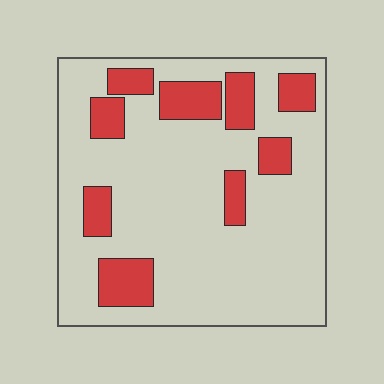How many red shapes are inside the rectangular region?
9.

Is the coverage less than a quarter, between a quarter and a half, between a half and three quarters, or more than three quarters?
Less than a quarter.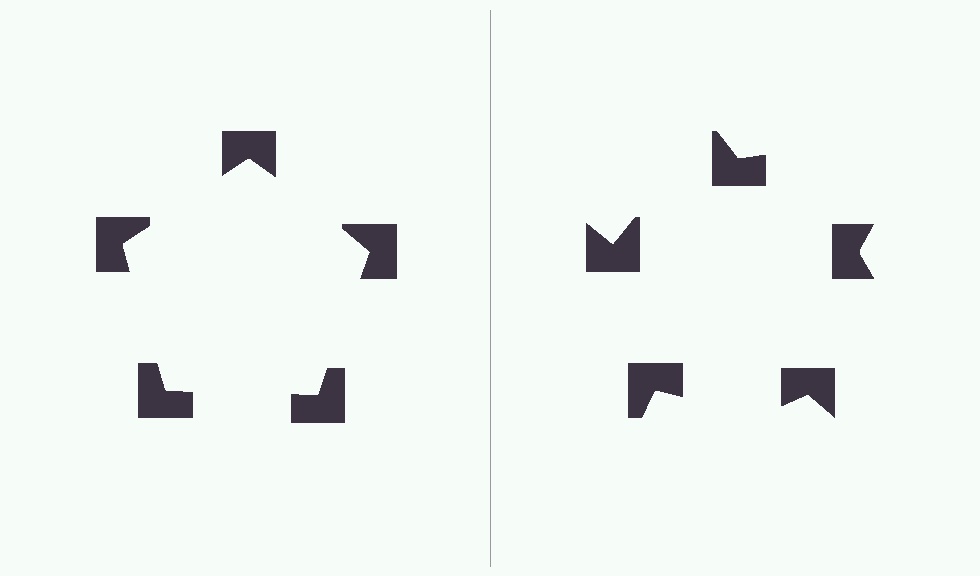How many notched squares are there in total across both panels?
10 — 5 on each side.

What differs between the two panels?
The notched squares are positioned identically on both sides; only the wedge orientations differ. On the left they align to a pentagon; on the right they are misaligned.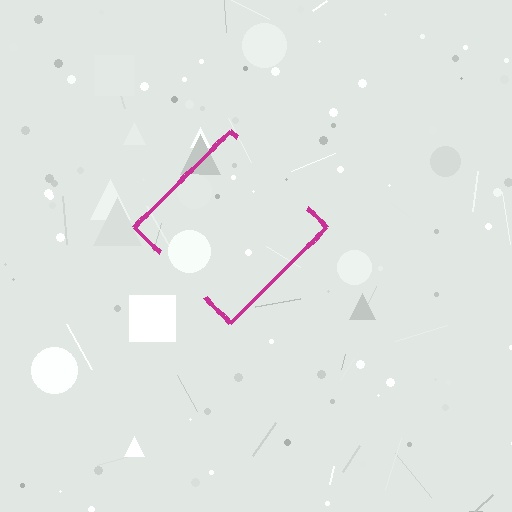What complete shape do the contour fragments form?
The contour fragments form a diamond.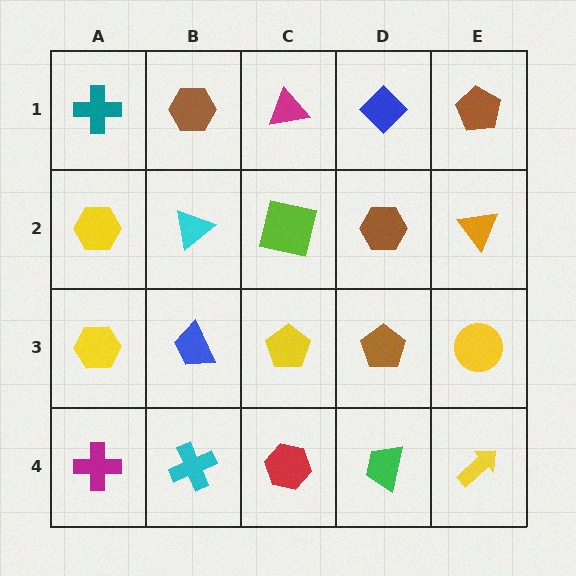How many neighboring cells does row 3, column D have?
4.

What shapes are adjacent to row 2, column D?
A blue diamond (row 1, column D), a brown pentagon (row 3, column D), a lime square (row 2, column C), an orange triangle (row 2, column E).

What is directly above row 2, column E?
A brown pentagon.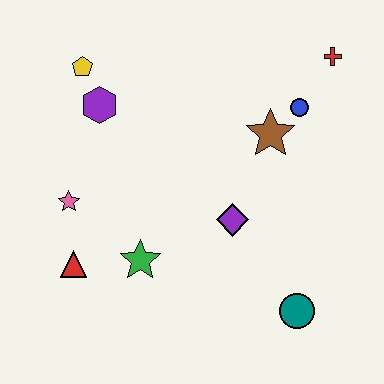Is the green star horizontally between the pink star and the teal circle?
Yes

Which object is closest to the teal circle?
The purple diamond is closest to the teal circle.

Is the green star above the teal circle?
Yes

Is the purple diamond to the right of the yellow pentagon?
Yes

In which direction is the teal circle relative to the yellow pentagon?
The teal circle is below the yellow pentagon.